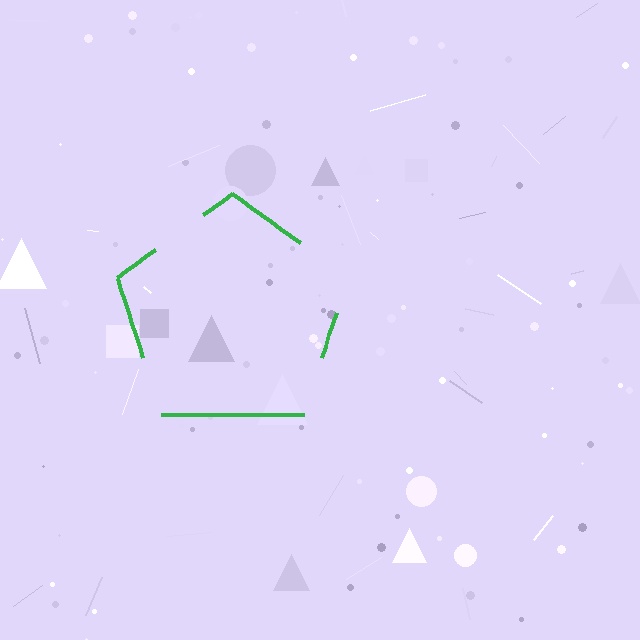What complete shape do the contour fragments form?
The contour fragments form a pentagon.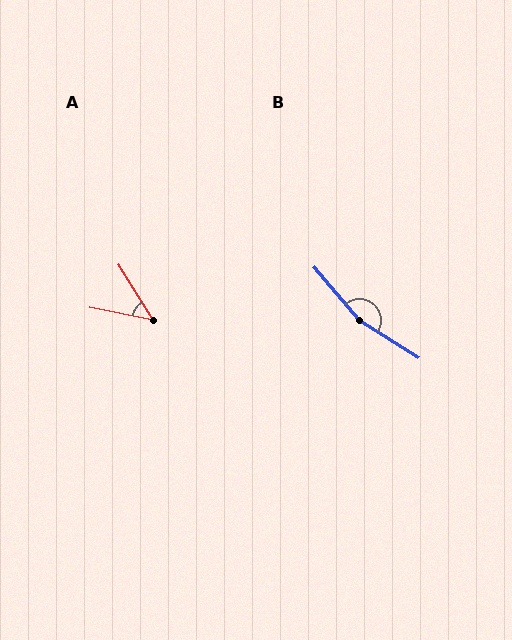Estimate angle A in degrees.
Approximately 47 degrees.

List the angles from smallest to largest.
A (47°), B (162°).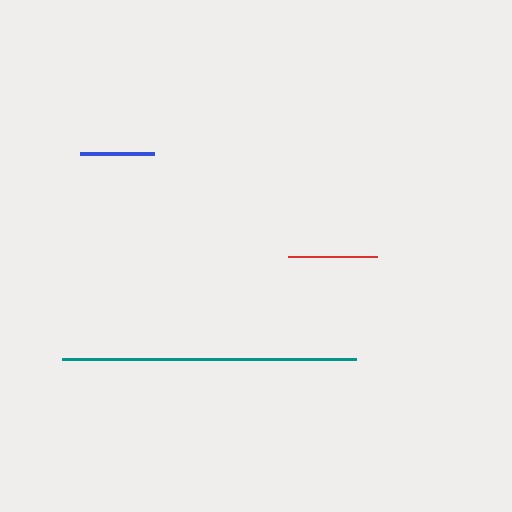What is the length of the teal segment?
The teal segment is approximately 294 pixels long.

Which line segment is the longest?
The teal line is the longest at approximately 294 pixels.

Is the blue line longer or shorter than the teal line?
The teal line is longer than the blue line.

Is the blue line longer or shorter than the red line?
The red line is longer than the blue line.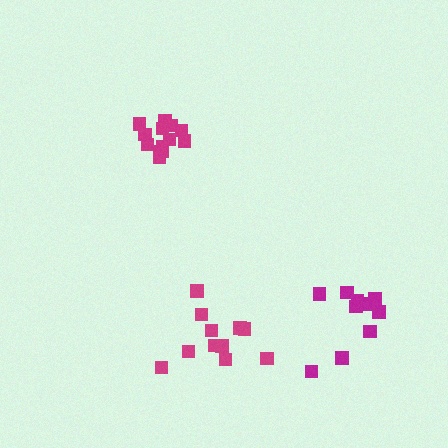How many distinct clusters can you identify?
There are 3 distinct clusters.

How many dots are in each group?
Group 1: 13 dots, Group 2: 10 dots, Group 3: 11 dots (34 total).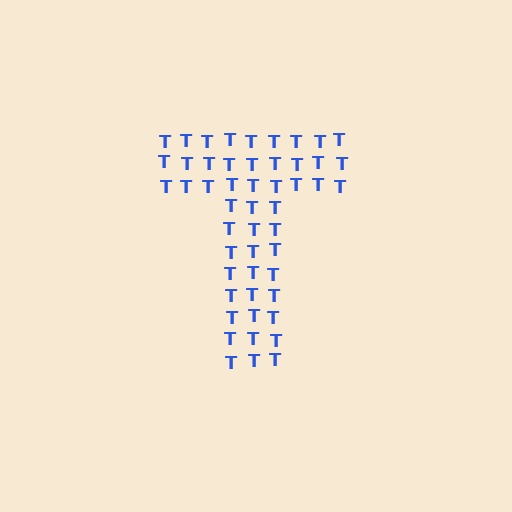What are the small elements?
The small elements are letter T's.